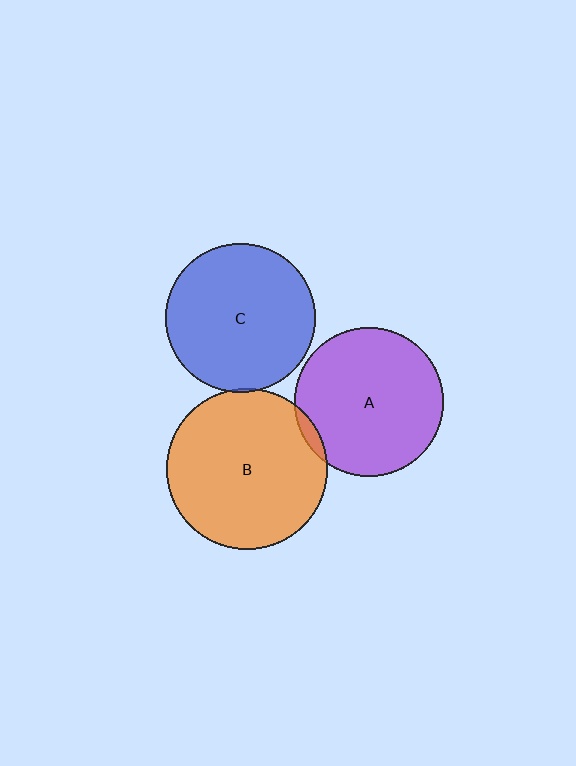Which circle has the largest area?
Circle B (orange).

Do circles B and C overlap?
Yes.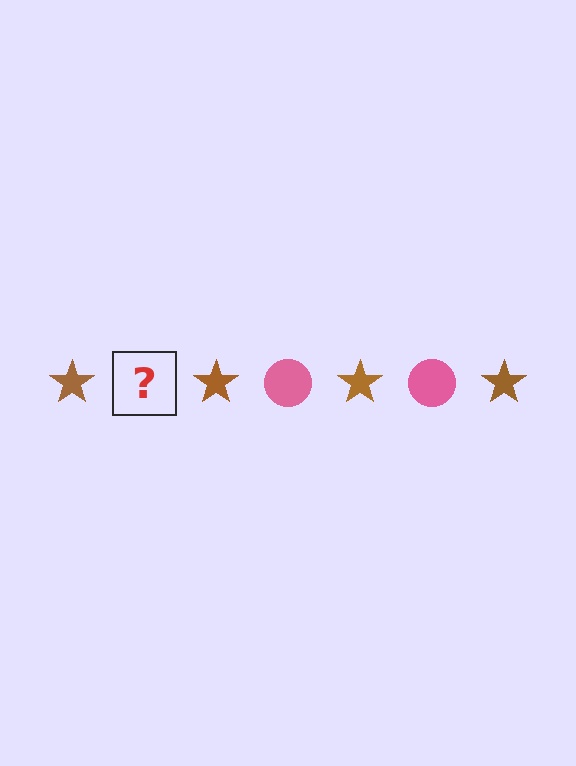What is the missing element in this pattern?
The missing element is a pink circle.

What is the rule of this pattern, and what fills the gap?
The rule is that the pattern alternates between brown star and pink circle. The gap should be filled with a pink circle.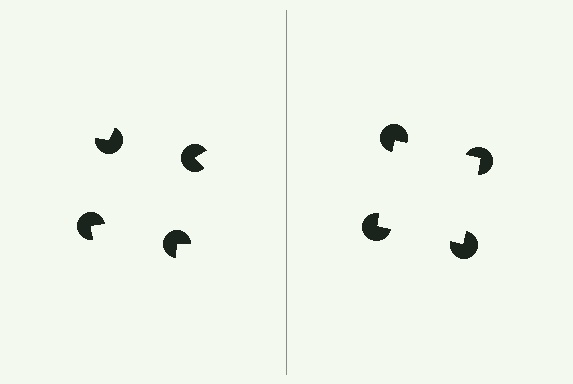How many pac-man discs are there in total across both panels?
8 — 4 on each side.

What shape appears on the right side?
An illusory square.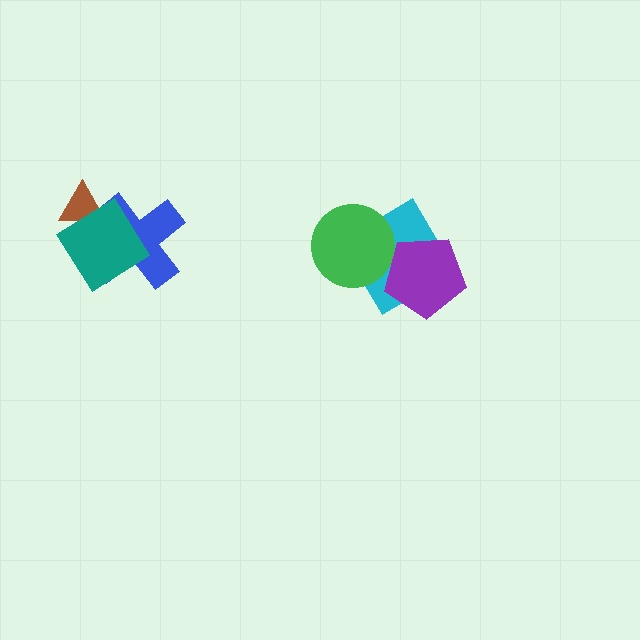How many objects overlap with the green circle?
1 object overlaps with the green circle.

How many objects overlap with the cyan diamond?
2 objects overlap with the cyan diamond.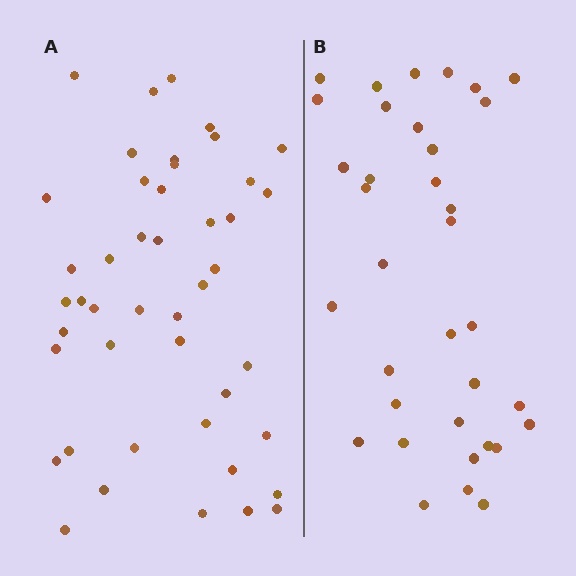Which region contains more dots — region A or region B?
Region A (the left region) has more dots.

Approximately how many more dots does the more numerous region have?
Region A has roughly 10 or so more dots than region B.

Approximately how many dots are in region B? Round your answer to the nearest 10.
About 40 dots. (The exact count is 35, which rounds to 40.)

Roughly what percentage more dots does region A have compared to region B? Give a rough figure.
About 30% more.